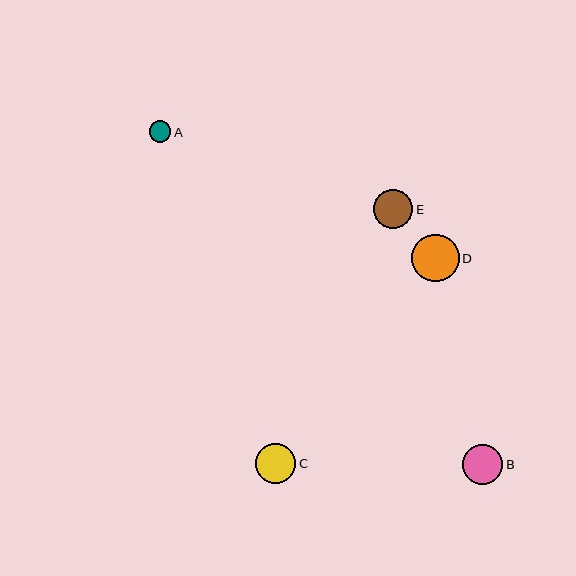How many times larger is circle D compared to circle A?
Circle D is approximately 2.2 times the size of circle A.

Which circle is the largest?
Circle D is the largest with a size of approximately 48 pixels.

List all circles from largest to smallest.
From largest to smallest: D, B, C, E, A.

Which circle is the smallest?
Circle A is the smallest with a size of approximately 22 pixels.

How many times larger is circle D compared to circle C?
Circle D is approximately 1.2 times the size of circle C.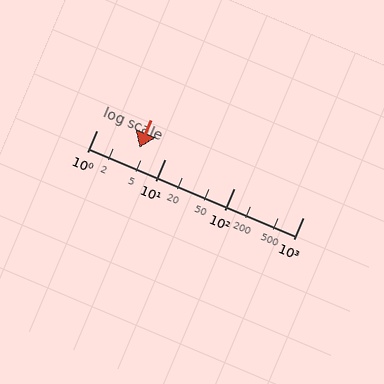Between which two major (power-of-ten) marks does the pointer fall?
The pointer is between 1 and 10.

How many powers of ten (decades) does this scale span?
The scale spans 3 decades, from 1 to 1000.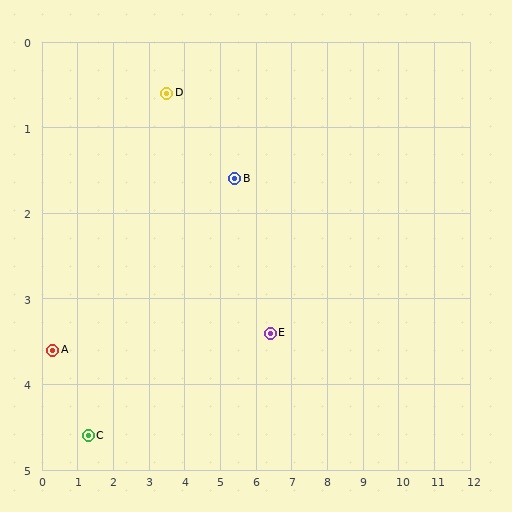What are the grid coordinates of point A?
Point A is at approximately (0.3, 3.6).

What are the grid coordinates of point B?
Point B is at approximately (5.4, 1.6).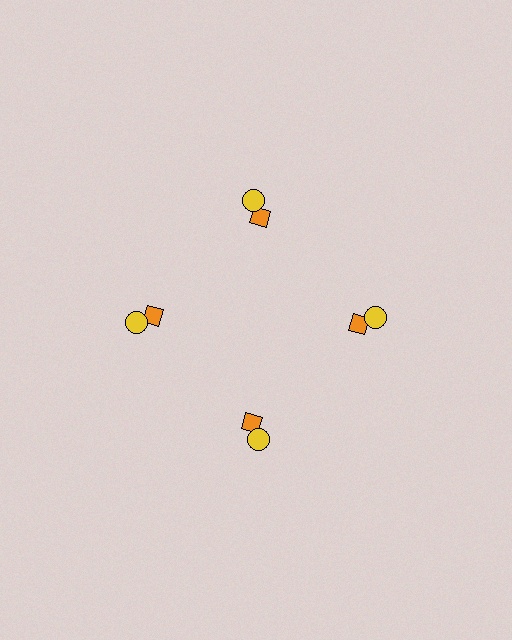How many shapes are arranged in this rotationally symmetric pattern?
There are 8 shapes, arranged in 4 groups of 2.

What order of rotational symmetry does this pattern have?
This pattern has 4-fold rotational symmetry.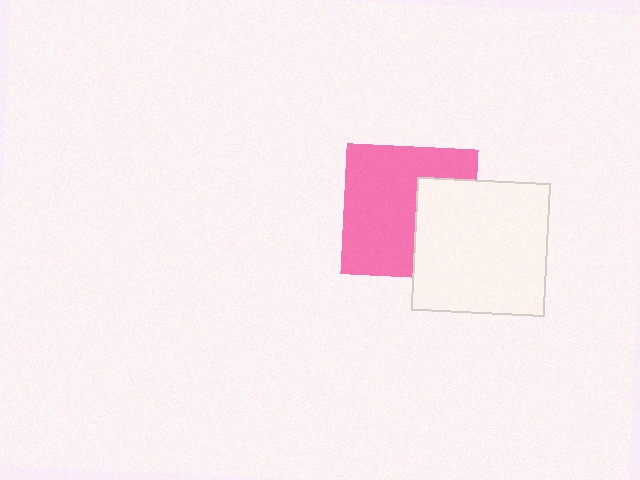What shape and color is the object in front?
The object in front is a white square.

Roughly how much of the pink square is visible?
About half of it is visible (roughly 65%).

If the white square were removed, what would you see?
You would see the complete pink square.